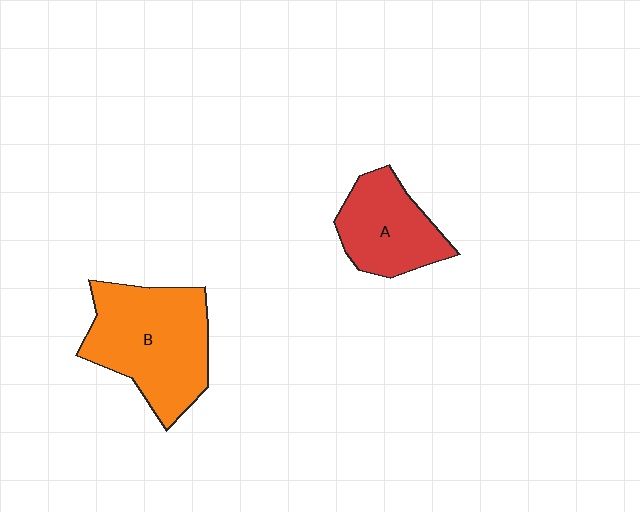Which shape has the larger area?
Shape B (orange).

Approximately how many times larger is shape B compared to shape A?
Approximately 1.6 times.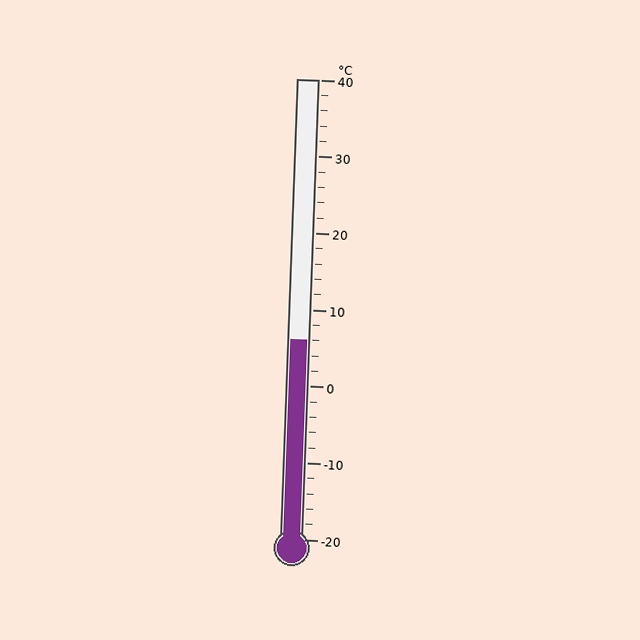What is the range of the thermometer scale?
The thermometer scale ranges from -20°C to 40°C.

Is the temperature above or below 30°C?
The temperature is below 30°C.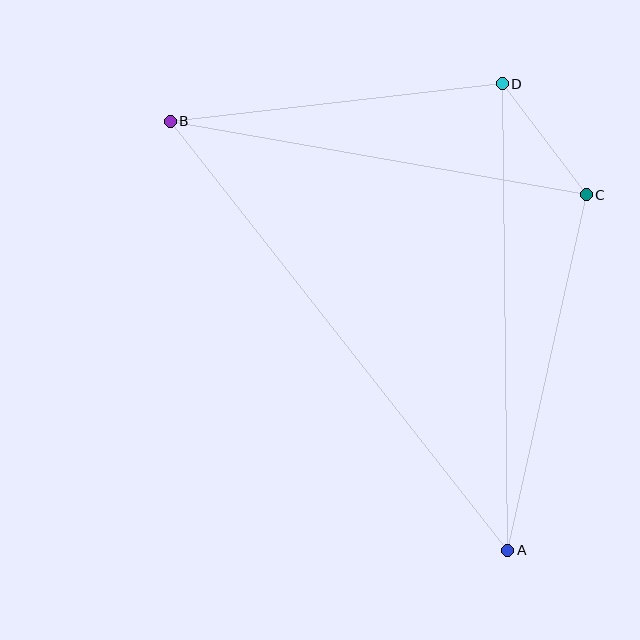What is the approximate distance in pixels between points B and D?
The distance between B and D is approximately 334 pixels.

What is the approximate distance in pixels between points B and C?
The distance between B and C is approximately 422 pixels.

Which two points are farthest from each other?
Points A and B are farthest from each other.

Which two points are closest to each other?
Points C and D are closest to each other.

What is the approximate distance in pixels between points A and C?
The distance between A and C is approximately 364 pixels.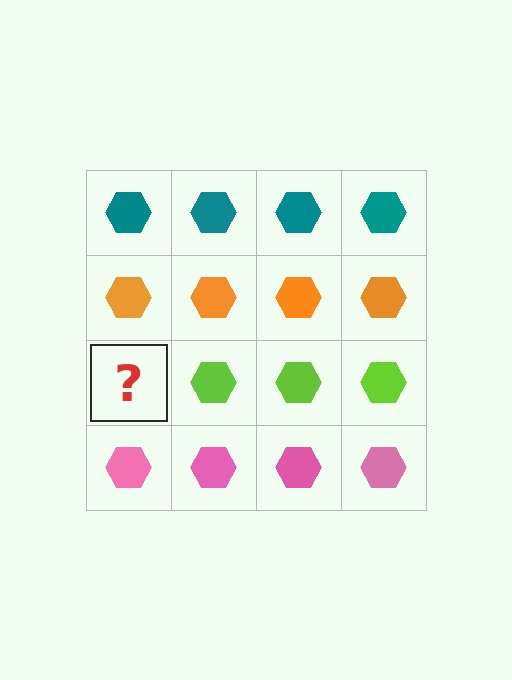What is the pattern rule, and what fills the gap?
The rule is that each row has a consistent color. The gap should be filled with a lime hexagon.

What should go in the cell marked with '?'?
The missing cell should contain a lime hexagon.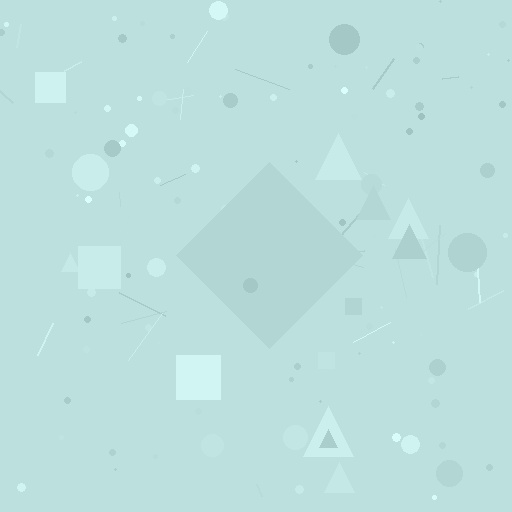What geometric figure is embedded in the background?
A diamond is embedded in the background.